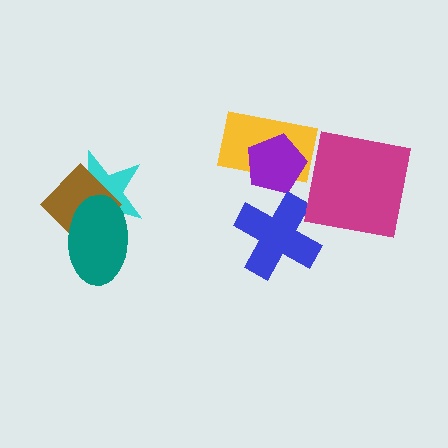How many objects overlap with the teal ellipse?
2 objects overlap with the teal ellipse.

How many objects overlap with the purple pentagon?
1 object overlaps with the purple pentagon.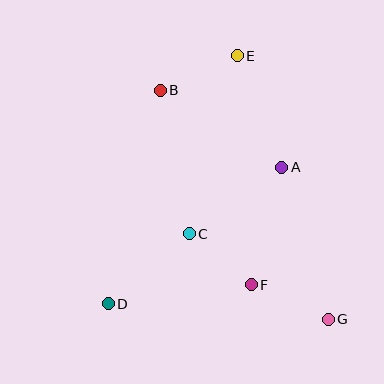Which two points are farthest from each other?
Points B and G are farthest from each other.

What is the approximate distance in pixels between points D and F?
The distance between D and F is approximately 144 pixels.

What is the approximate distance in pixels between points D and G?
The distance between D and G is approximately 220 pixels.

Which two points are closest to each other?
Points C and F are closest to each other.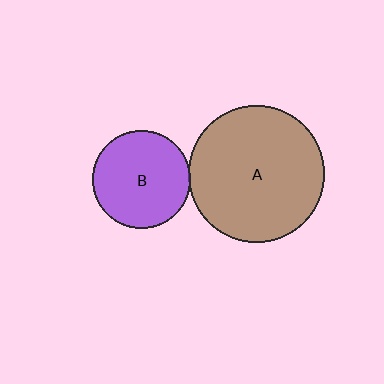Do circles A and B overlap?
Yes.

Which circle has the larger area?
Circle A (brown).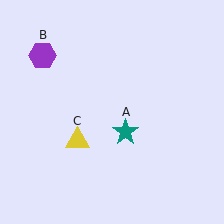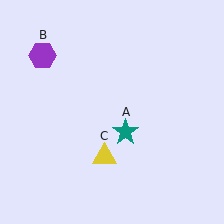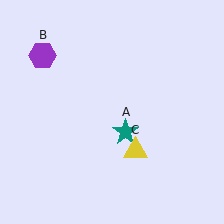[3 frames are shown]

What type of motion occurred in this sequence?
The yellow triangle (object C) rotated counterclockwise around the center of the scene.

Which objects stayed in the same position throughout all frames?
Teal star (object A) and purple hexagon (object B) remained stationary.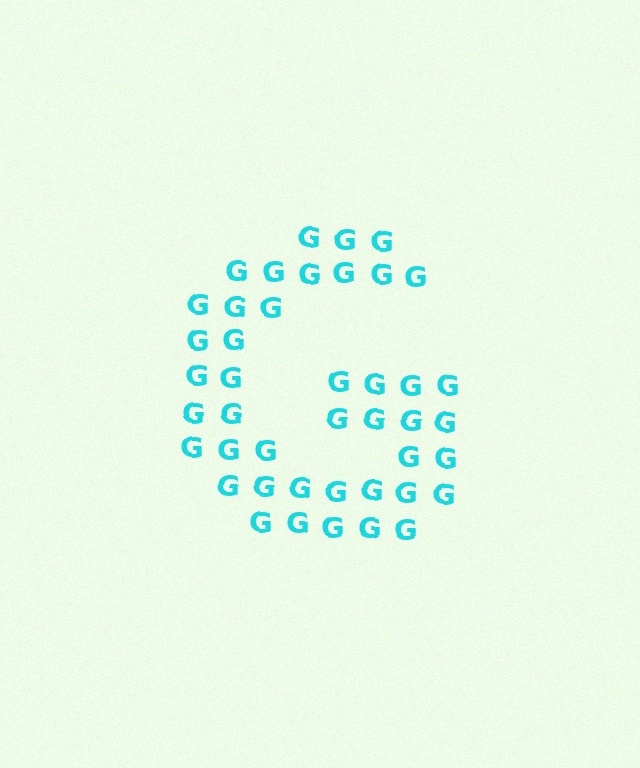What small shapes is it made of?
It is made of small letter G's.